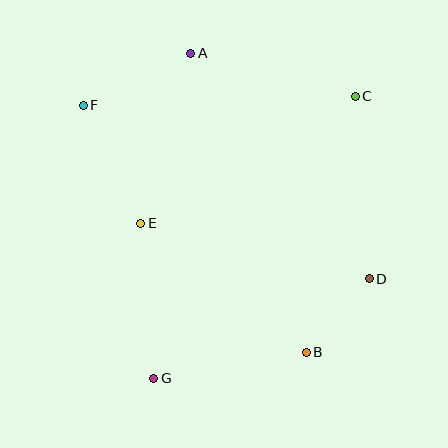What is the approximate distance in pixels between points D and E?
The distance between D and E is approximately 235 pixels.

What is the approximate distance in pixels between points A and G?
The distance between A and G is approximately 327 pixels.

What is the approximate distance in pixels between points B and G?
The distance between B and G is approximately 155 pixels.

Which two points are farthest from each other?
Points C and G are farthest from each other.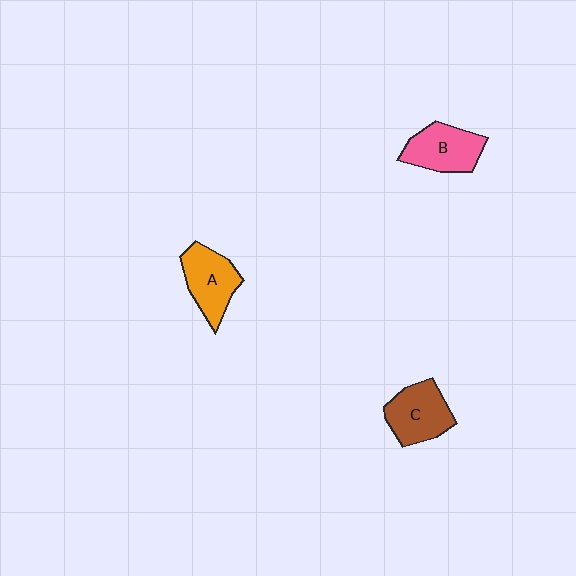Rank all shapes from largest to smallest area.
From largest to smallest: C (brown), B (pink), A (orange).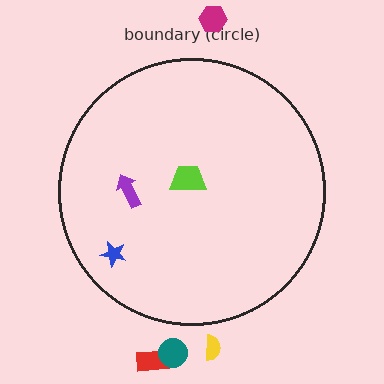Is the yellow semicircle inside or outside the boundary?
Outside.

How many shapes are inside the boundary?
3 inside, 4 outside.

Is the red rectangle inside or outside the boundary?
Outside.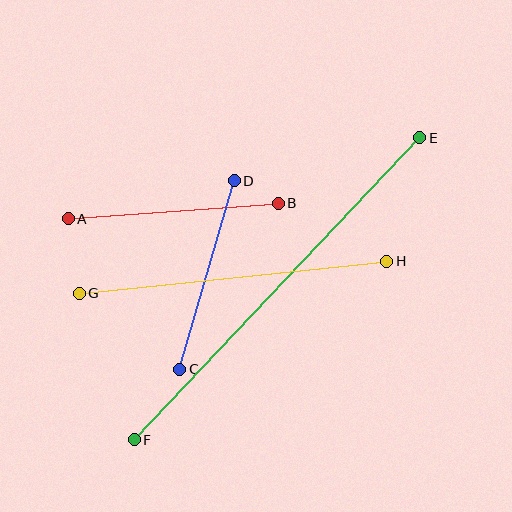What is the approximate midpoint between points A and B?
The midpoint is at approximately (173, 211) pixels.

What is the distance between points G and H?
The distance is approximately 309 pixels.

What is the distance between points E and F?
The distance is approximately 416 pixels.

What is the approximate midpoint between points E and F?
The midpoint is at approximately (277, 289) pixels.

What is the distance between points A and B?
The distance is approximately 211 pixels.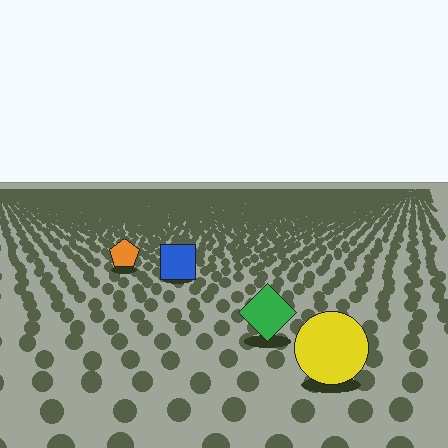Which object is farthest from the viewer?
The orange pentagon is farthest from the viewer. It appears smaller and the ground texture around it is denser.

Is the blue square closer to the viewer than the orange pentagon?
Yes. The blue square is closer — you can tell from the texture gradient: the ground texture is coarser near it.